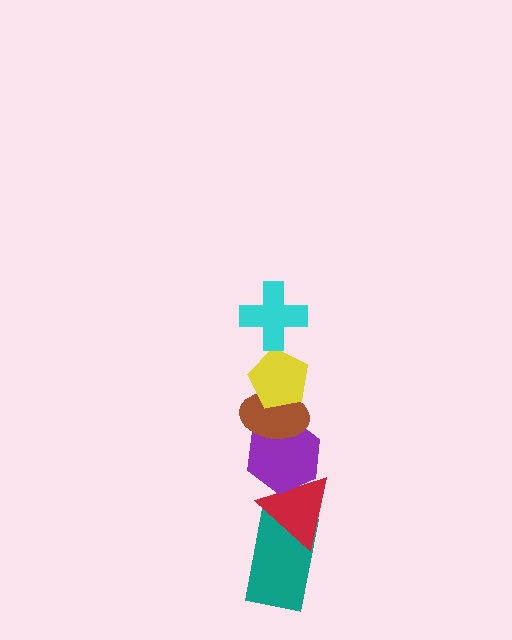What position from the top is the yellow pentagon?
The yellow pentagon is 2nd from the top.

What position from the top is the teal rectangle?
The teal rectangle is 6th from the top.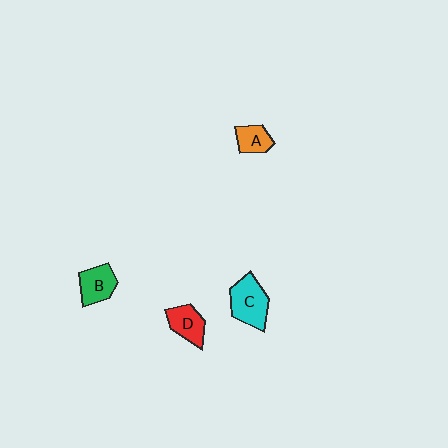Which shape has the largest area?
Shape C (cyan).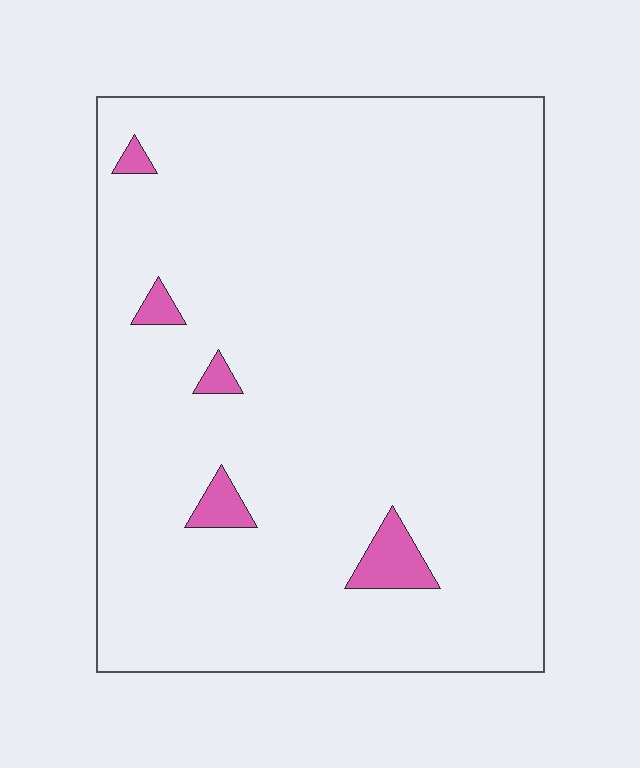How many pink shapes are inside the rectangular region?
5.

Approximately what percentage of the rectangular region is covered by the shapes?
Approximately 5%.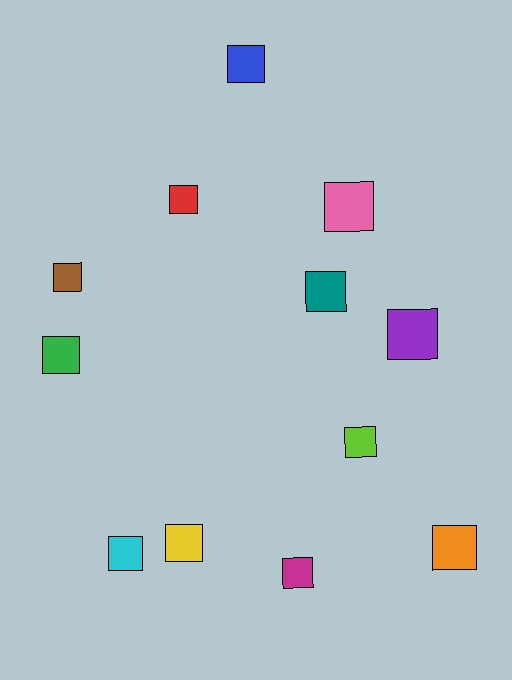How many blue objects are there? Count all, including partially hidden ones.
There is 1 blue object.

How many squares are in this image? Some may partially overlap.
There are 12 squares.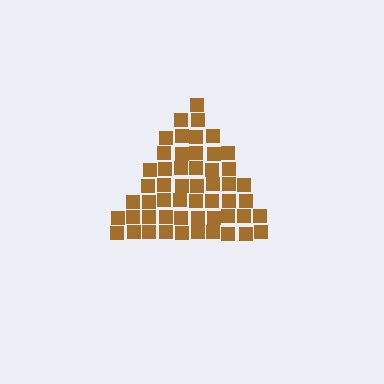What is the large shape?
The large shape is a triangle.